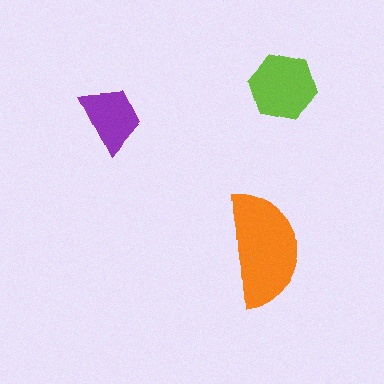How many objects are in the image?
There are 3 objects in the image.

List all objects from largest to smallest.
The orange semicircle, the lime hexagon, the purple trapezoid.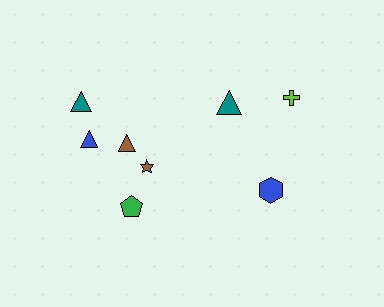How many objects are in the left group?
There are 5 objects.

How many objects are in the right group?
There are 3 objects.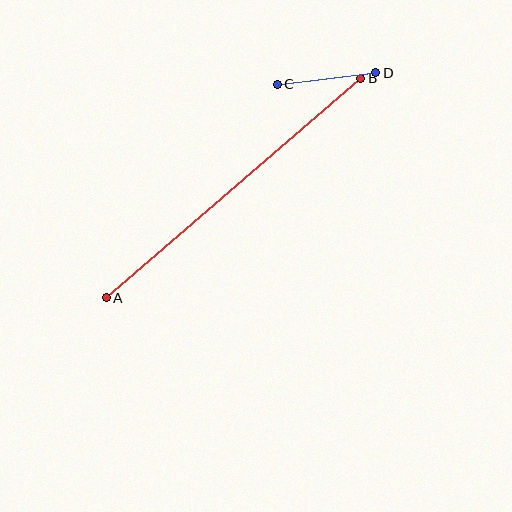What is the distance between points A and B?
The distance is approximately 336 pixels.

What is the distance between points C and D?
The distance is approximately 99 pixels.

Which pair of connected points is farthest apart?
Points A and B are farthest apart.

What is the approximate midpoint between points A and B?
The midpoint is at approximately (234, 188) pixels.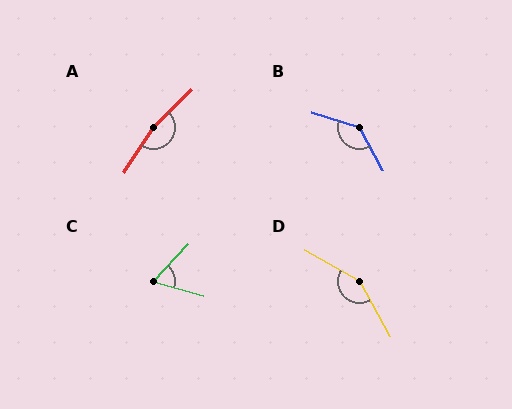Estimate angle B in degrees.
Approximately 135 degrees.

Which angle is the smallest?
C, at approximately 62 degrees.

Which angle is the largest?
A, at approximately 168 degrees.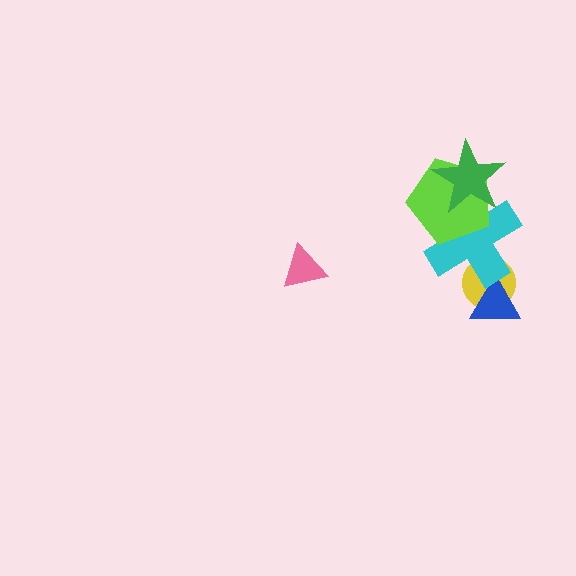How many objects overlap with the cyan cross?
4 objects overlap with the cyan cross.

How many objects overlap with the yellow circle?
2 objects overlap with the yellow circle.